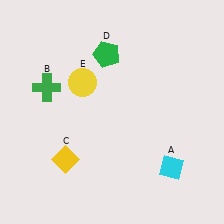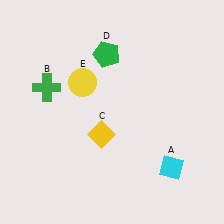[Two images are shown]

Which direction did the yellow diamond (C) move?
The yellow diamond (C) moved right.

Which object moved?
The yellow diamond (C) moved right.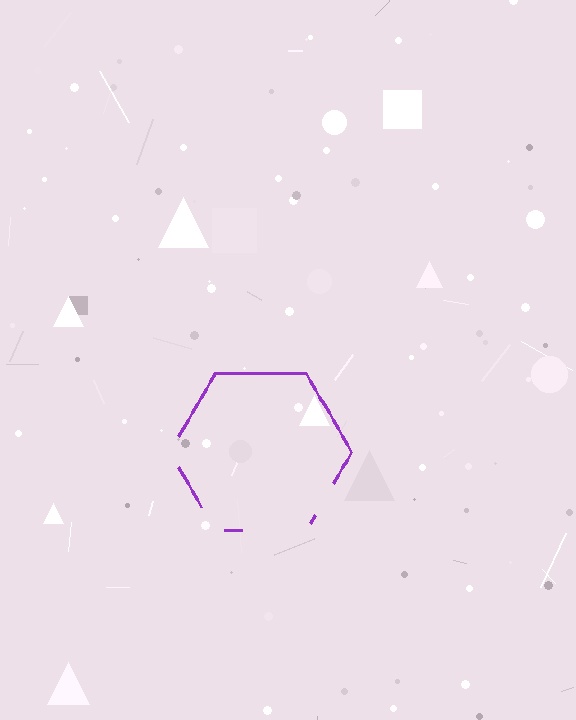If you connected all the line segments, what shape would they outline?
They would outline a hexagon.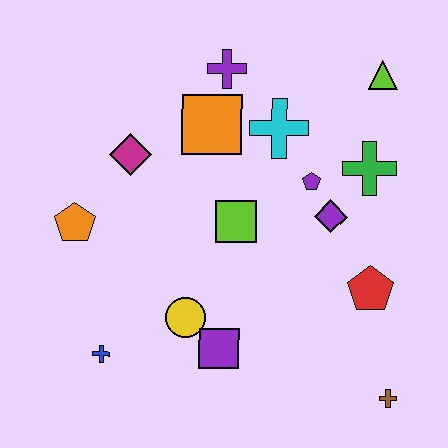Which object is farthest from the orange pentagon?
The brown cross is farthest from the orange pentagon.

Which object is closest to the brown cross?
The red pentagon is closest to the brown cross.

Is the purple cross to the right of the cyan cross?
No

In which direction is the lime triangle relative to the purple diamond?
The lime triangle is above the purple diamond.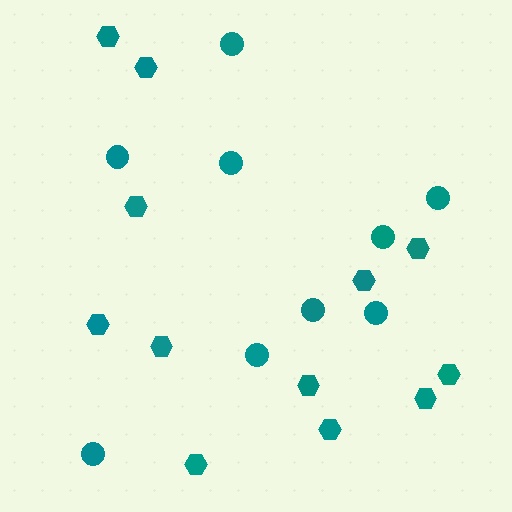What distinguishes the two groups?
There are 2 groups: one group of circles (9) and one group of hexagons (12).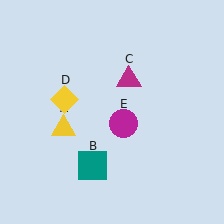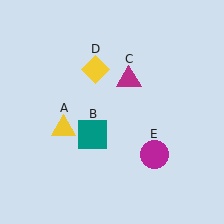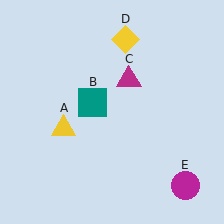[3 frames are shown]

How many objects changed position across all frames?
3 objects changed position: teal square (object B), yellow diamond (object D), magenta circle (object E).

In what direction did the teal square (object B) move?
The teal square (object B) moved up.